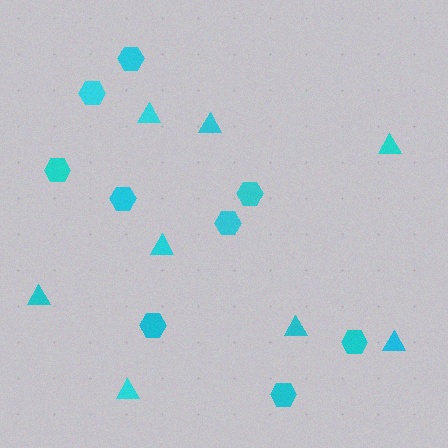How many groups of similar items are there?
There are 2 groups: one group of triangles (8) and one group of hexagons (9).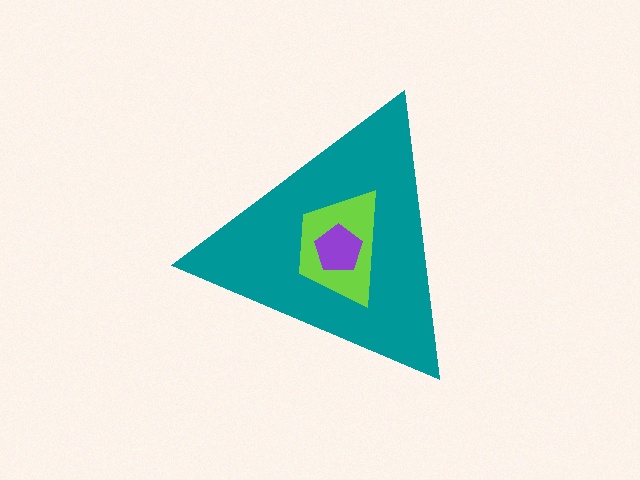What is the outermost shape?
The teal triangle.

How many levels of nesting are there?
3.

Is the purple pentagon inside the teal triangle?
Yes.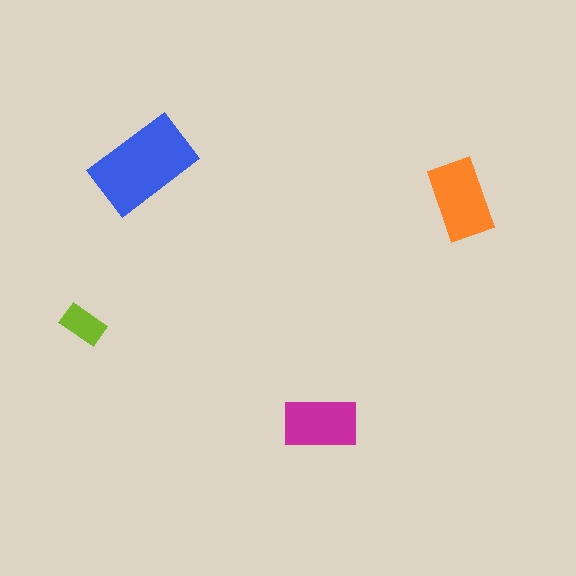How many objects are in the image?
There are 4 objects in the image.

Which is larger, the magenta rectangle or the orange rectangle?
The orange one.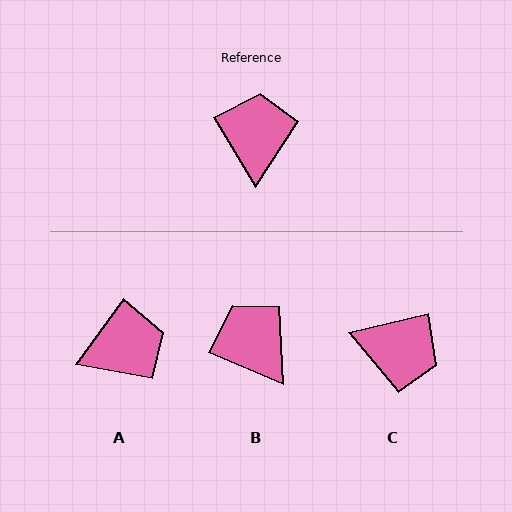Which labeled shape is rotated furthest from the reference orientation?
C, about 107 degrees away.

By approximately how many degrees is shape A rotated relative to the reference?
Approximately 67 degrees clockwise.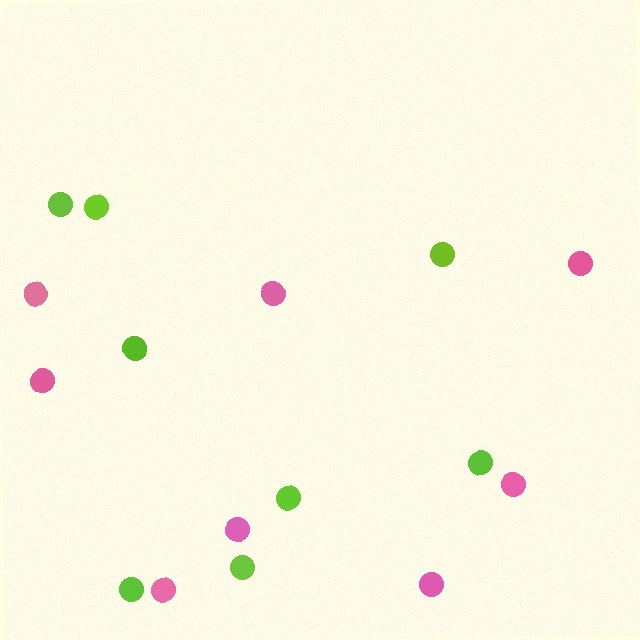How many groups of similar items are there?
There are 2 groups: one group of lime circles (8) and one group of pink circles (8).